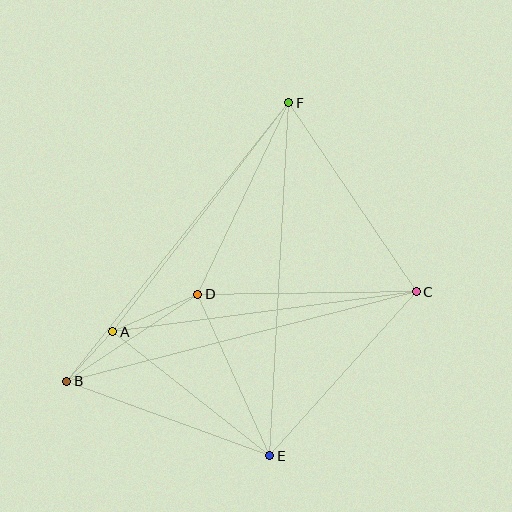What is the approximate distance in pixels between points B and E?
The distance between B and E is approximately 216 pixels.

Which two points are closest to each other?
Points A and B are closest to each other.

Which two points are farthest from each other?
Points B and C are farthest from each other.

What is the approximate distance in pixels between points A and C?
The distance between A and C is approximately 306 pixels.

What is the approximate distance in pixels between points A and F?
The distance between A and F is approximately 289 pixels.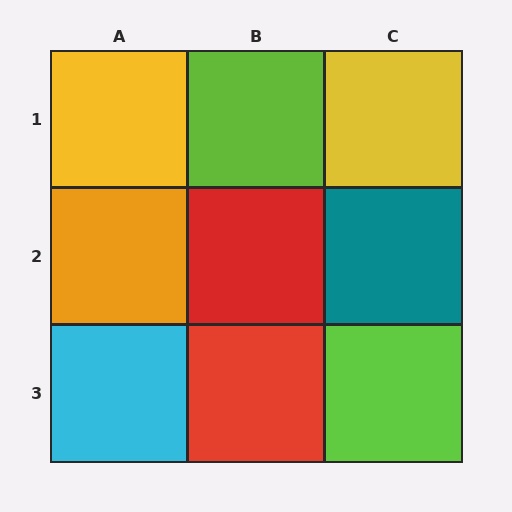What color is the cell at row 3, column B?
Red.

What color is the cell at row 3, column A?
Cyan.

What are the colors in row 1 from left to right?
Yellow, lime, yellow.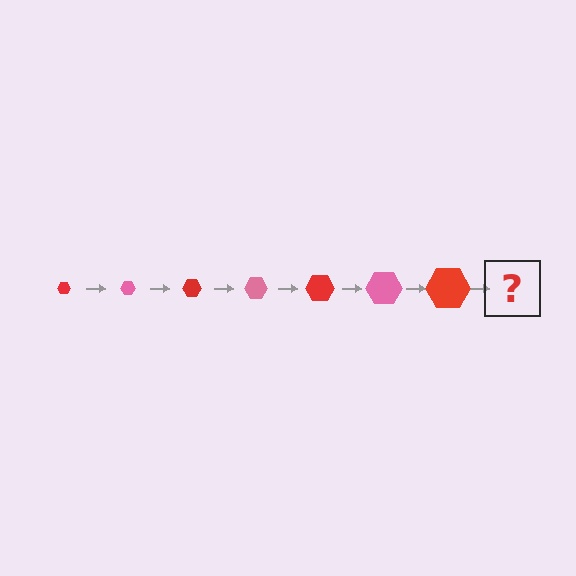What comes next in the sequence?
The next element should be a pink hexagon, larger than the previous one.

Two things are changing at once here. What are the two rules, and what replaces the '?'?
The two rules are that the hexagon grows larger each step and the color cycles through red and pink. The '?' should be a pink hexagon, larger than the previous one.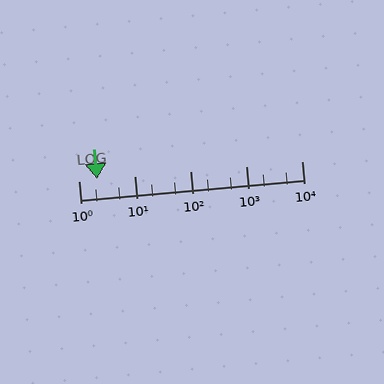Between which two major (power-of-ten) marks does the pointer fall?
The pointer is between 1 and 10.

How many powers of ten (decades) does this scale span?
The scale spans 4 decades, from 1 to 10000.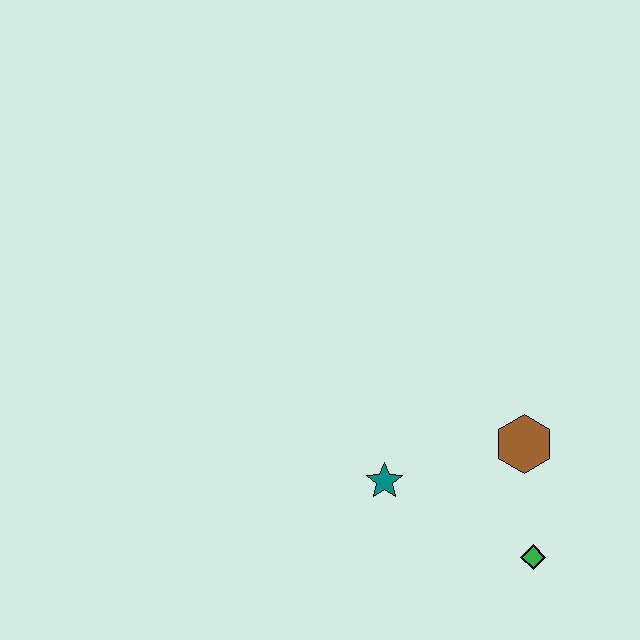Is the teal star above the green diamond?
Yes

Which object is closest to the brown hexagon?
The green diamond is closest to the brown hexagon.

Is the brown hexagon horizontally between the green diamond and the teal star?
Yes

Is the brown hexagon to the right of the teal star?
Yes